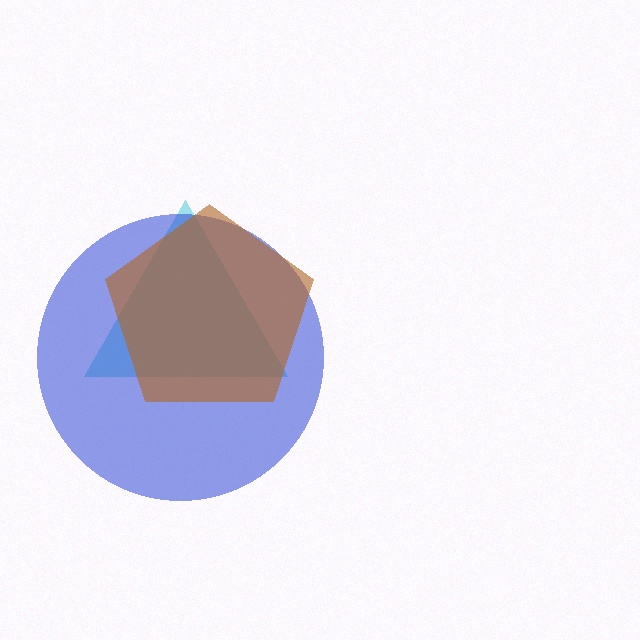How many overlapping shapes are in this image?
There are 3 overlapping shapes in the image.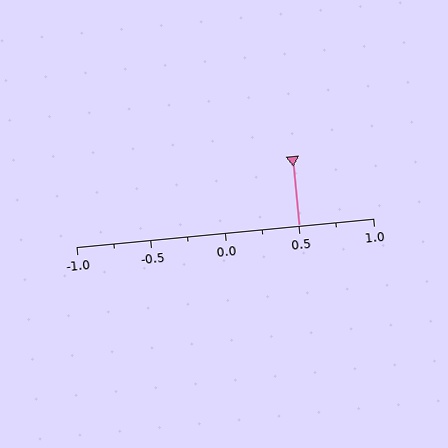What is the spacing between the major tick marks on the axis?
The major ticks are spaced 0.5 apart.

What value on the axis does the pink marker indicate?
The marker indicates approximately 0.5.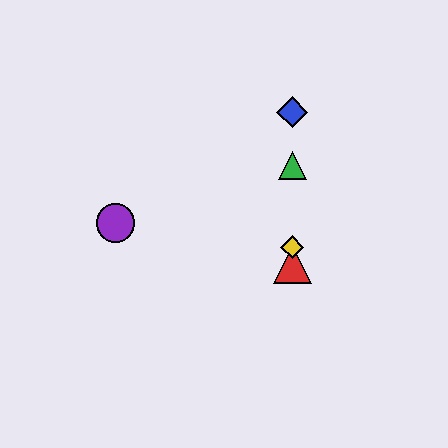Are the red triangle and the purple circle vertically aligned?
No, the red triangle is at x≈292 and the purple circle is at x≈115.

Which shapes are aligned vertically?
The red triangle, the blue diamond, the green triangle, the yellow diamond are aligned vertically.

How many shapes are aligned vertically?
4 shapes (the red triangle, the blue diamond, the green triangle, the yellow diamond) are aligned vertically.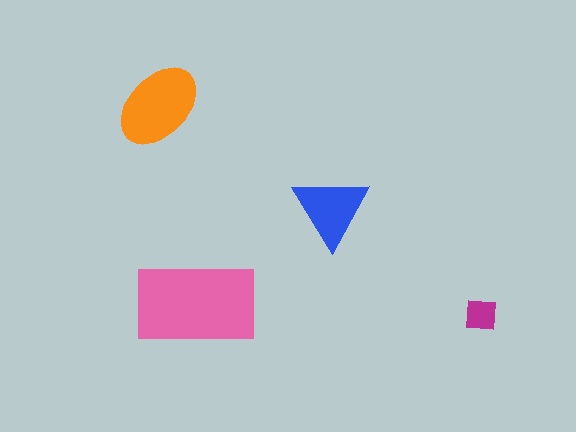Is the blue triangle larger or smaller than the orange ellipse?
Smaller.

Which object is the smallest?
The magenta square.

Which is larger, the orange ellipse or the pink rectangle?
The pink rectangle.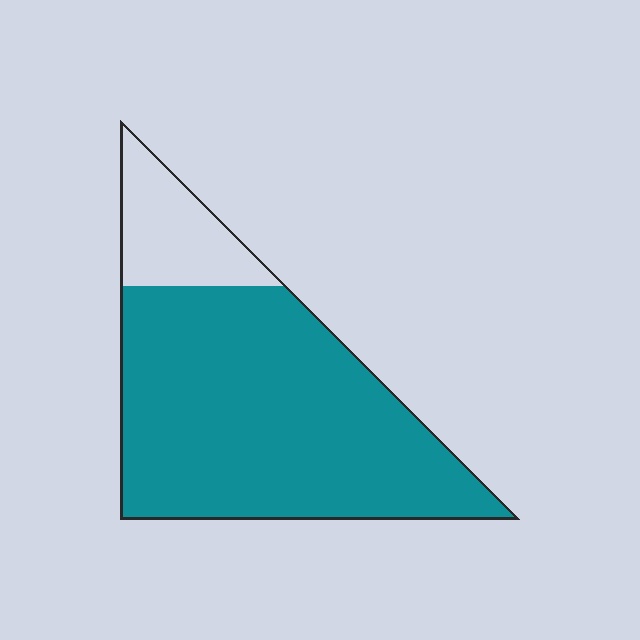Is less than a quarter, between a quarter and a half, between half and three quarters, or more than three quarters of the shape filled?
More than three quarters.